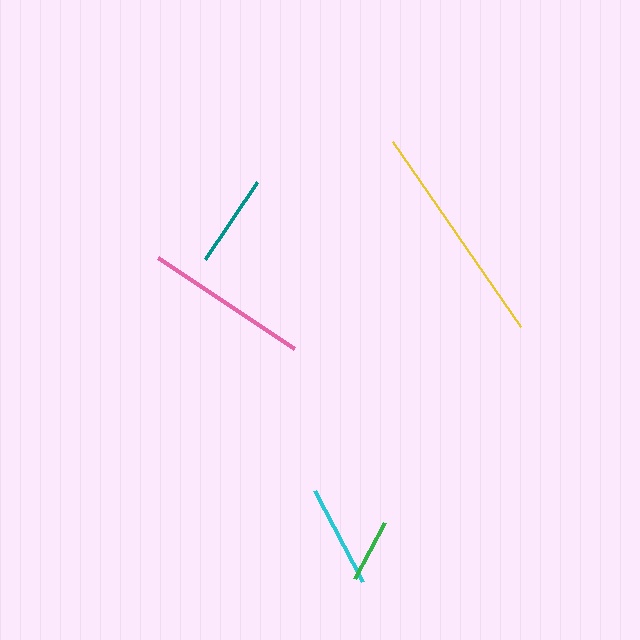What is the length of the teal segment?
The teal segment is approximately 93 pixels long.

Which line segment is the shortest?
The green line is the shortest at approximately 63 pixels.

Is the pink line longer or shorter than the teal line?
The pink line is longer than the teal line.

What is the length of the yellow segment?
The yellow segment is approximately 225 pixels long.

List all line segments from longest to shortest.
From longest to shortest: yellow, pink, cyan, teal, green.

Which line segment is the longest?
The yellow line is the longest at approximately 225 pixels.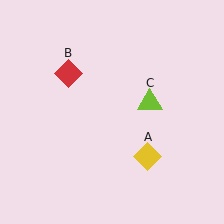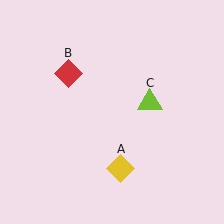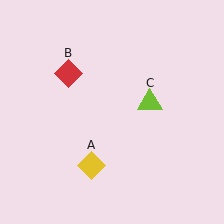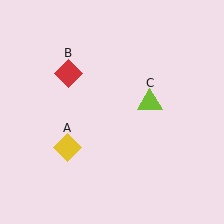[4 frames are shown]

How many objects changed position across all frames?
1 object changed position: yellow diamond (object A).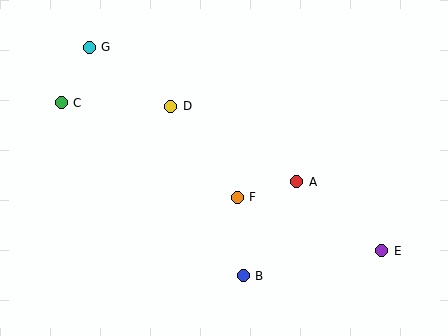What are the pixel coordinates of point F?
Point F is at (237, 197).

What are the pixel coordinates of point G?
Point G is at (89, 47).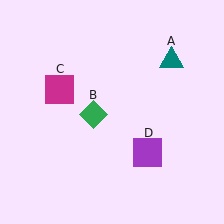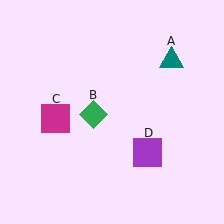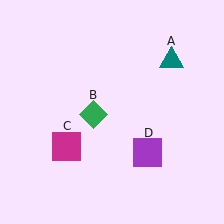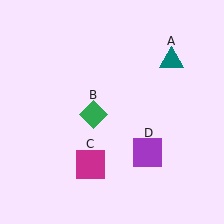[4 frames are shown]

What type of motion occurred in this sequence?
The magenta square (object C) rotated counterclockwise around the center of the scene.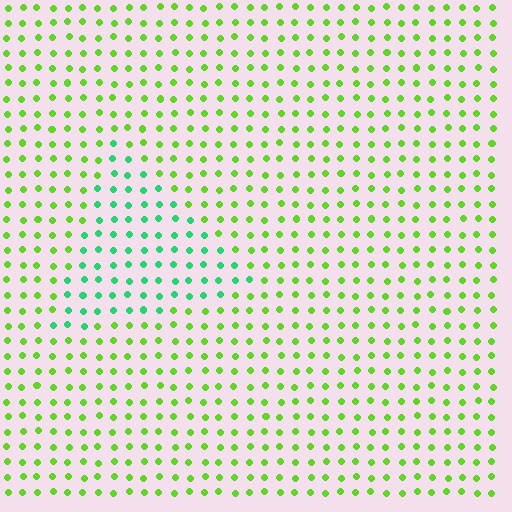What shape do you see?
I see a triangle.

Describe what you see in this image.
The image is filled with small lime elements in a uniform arrangement. A triangle-shaped region is visible where the elements are tinted to a slightly different hue, forming a subtle color boundary.